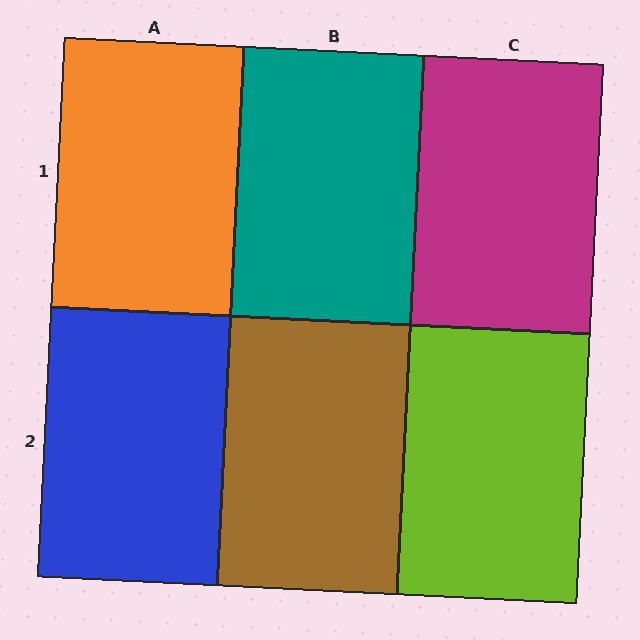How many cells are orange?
1 cell is orange.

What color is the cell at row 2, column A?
Blue.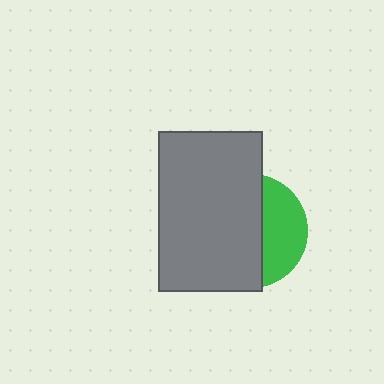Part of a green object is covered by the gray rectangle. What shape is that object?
It is a circle.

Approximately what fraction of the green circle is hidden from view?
Roughly 64% of the green circle is hidden behind the gray rectangle.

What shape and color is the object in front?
The object in front is a gray rectangle.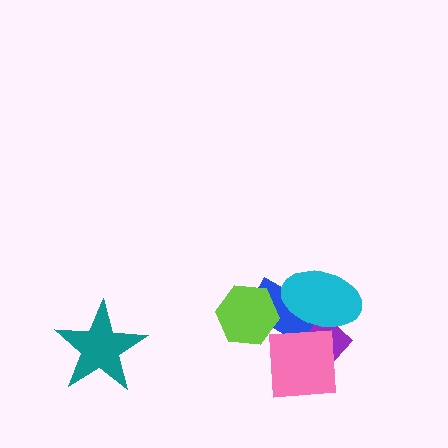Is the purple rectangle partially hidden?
Yes, it is partially covered by another shape.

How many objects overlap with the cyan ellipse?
3 objects overlap with the cyan ellipse.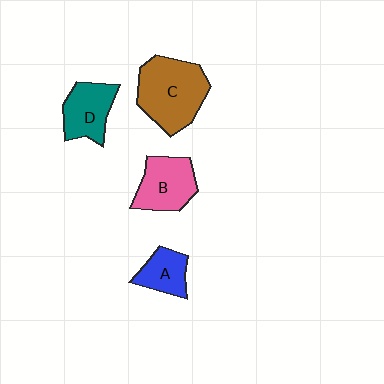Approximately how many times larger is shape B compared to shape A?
Approximately 1.5 times.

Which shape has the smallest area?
Shape A (blue).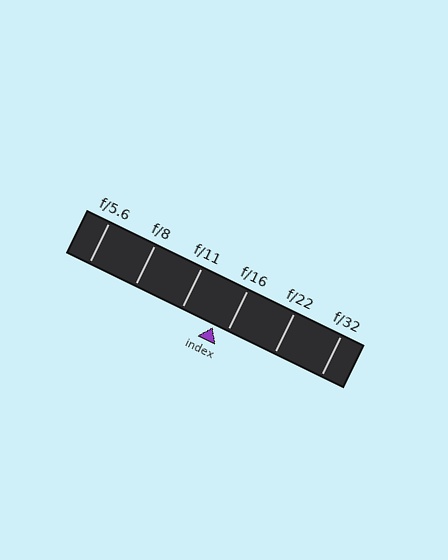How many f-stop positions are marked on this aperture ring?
There are 6 f-stop positions marked.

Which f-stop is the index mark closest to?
The index mark is closest to f/16.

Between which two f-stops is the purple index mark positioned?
The index mark is between f/11 and f/16.